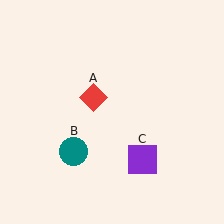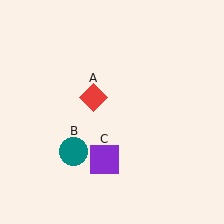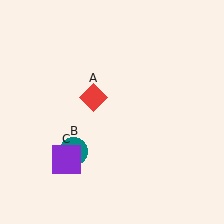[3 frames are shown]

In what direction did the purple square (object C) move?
The purple square (object C) moved left.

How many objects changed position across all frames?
1 object changed position: purple square (object C).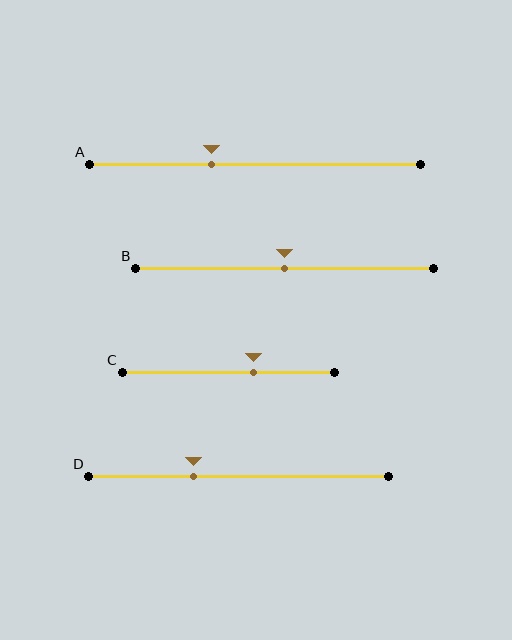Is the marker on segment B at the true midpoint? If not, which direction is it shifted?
Yes, the marker on segment B is at the true midpoint.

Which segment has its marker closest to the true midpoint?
Segment B has its marker closest to the true midpoint.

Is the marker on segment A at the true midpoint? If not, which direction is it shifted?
No, the marker on segment A is shifted to the left by about 13% of the segment length.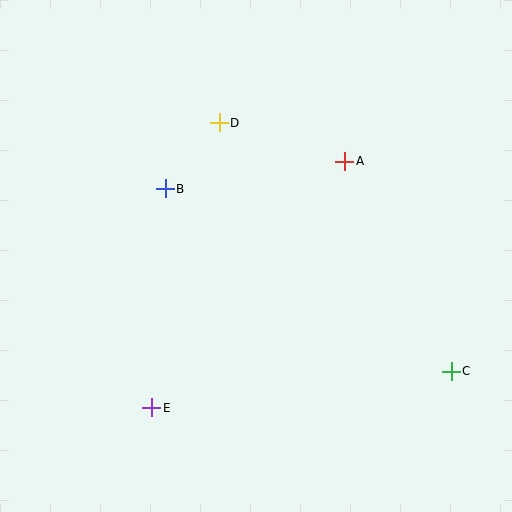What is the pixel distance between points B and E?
The distance between B and E is 219 pixels.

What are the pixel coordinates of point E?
Point E is at (152, 408).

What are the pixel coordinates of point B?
Point B is at (165, 189).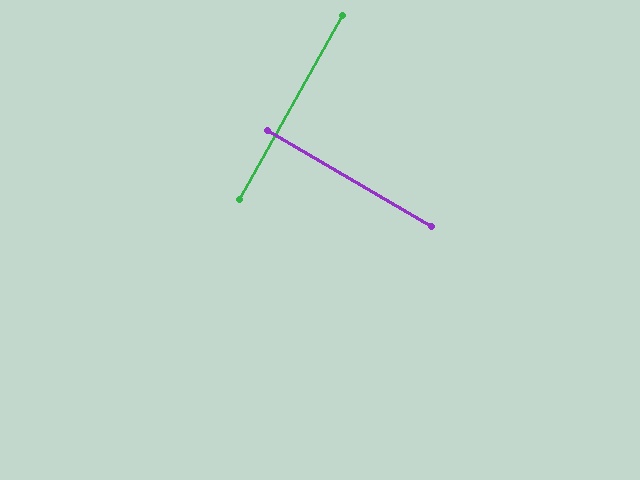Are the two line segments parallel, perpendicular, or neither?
Perpendicular — they meet at approximately 89°.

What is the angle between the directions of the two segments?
Approximately 89 degrees.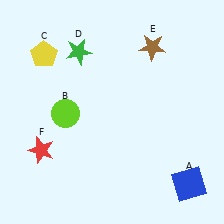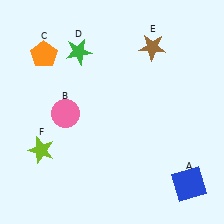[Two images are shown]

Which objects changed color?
B changed from lime to pink. C changed from yellow to orange. F changed from red to lime.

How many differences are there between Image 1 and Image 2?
There are 3 differences between the two images.